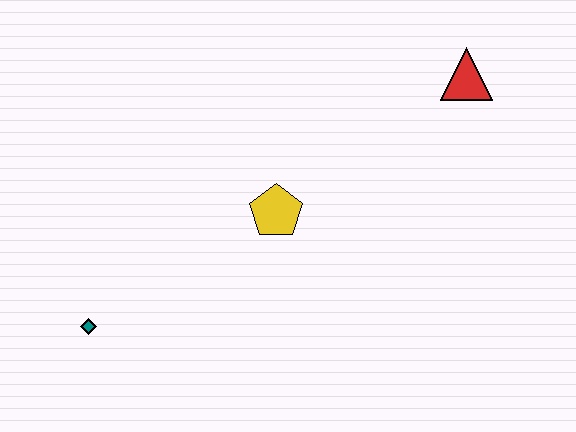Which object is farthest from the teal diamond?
The red triangle is farthest from the teal diamond.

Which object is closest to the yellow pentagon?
The teal diamond is closest to the yellow pentagon.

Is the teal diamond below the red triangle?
Yes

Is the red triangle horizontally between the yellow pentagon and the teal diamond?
No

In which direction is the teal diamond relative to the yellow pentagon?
The teal diamond is to the left of the yellow pentagon.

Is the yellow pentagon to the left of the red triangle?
Yes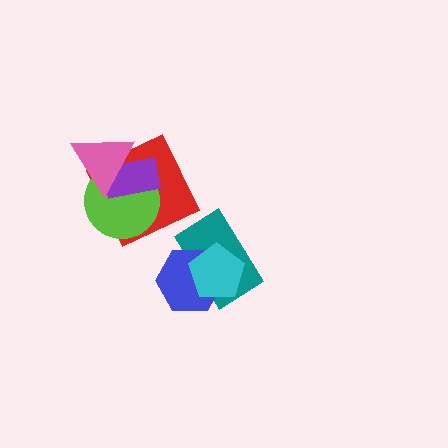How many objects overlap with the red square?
3 objects overlap with the red square.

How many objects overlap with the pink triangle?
3 objects overlap with the pink triangle.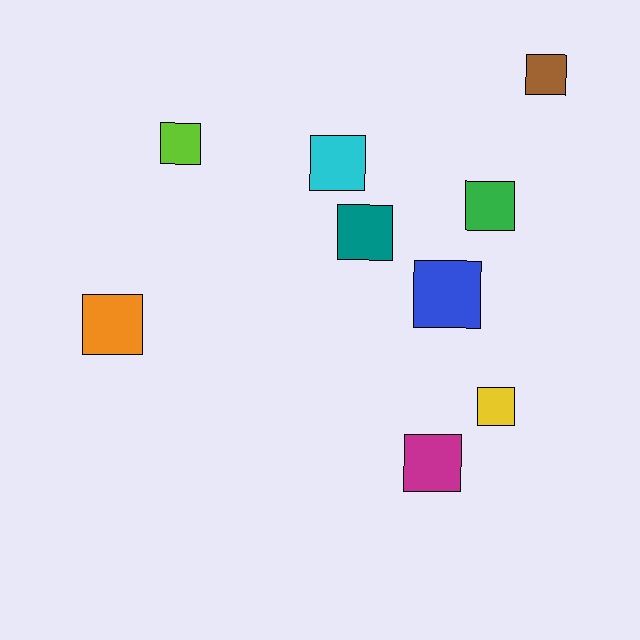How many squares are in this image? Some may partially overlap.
There are 9 squares.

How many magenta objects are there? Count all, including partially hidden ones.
There is 1 magenta object.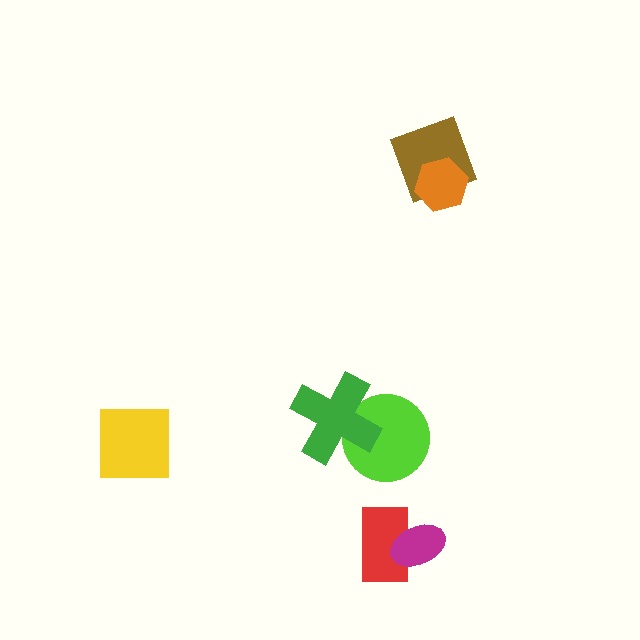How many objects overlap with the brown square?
1 object overlaps with the brown square.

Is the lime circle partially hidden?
Yes, it is partially covered by another shape.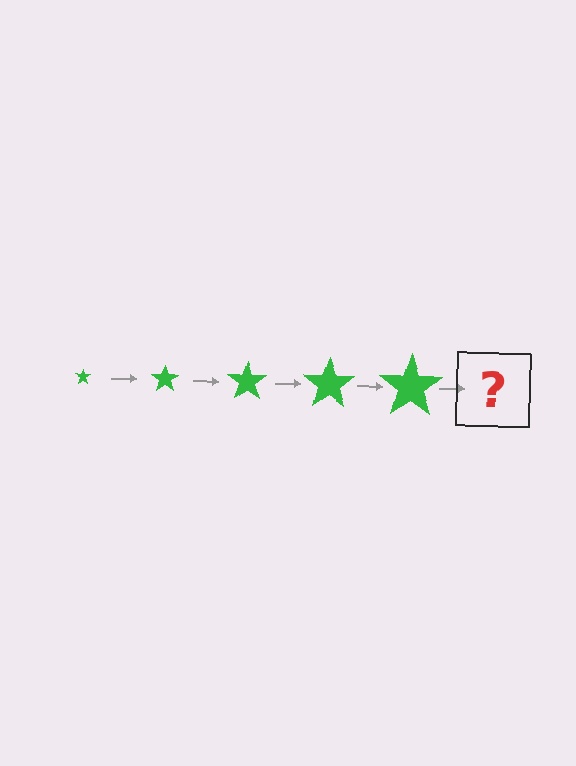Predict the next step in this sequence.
The next step is a green star, larger than the previous one.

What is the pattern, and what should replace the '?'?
The pattern is that the star gets progressively larger each step. The '?' should be a green star, larger than the previous one.